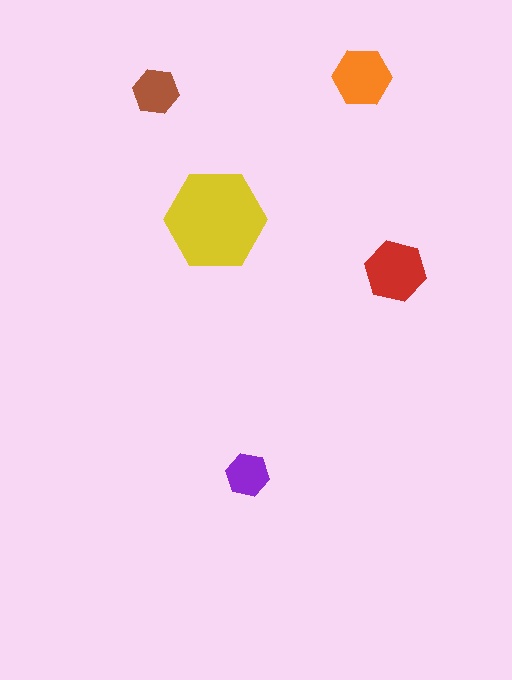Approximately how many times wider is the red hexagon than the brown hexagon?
About 1.5 times wider.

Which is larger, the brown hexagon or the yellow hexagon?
The yellow one.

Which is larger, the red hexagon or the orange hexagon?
The red one.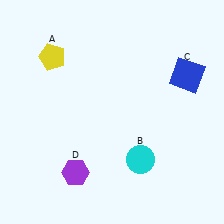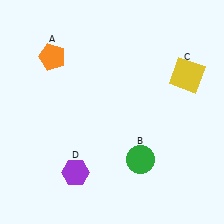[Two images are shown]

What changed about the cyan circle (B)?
In Image 1, B is cyan. In Image 2, it changed to green.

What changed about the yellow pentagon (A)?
In Image 1, A is yellow. In Image 2, it changed to orange.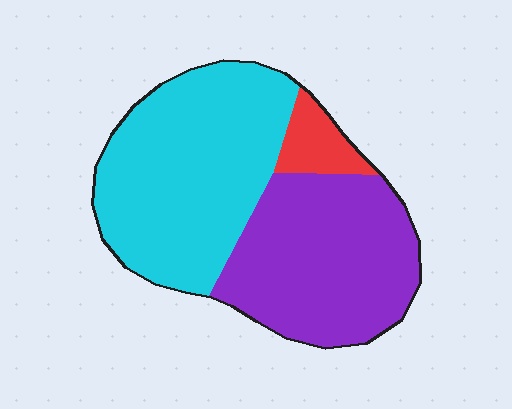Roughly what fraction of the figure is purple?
Purple covers about 40% of the figure.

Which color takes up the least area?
Red, at roughly 5%.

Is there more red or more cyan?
Cyan.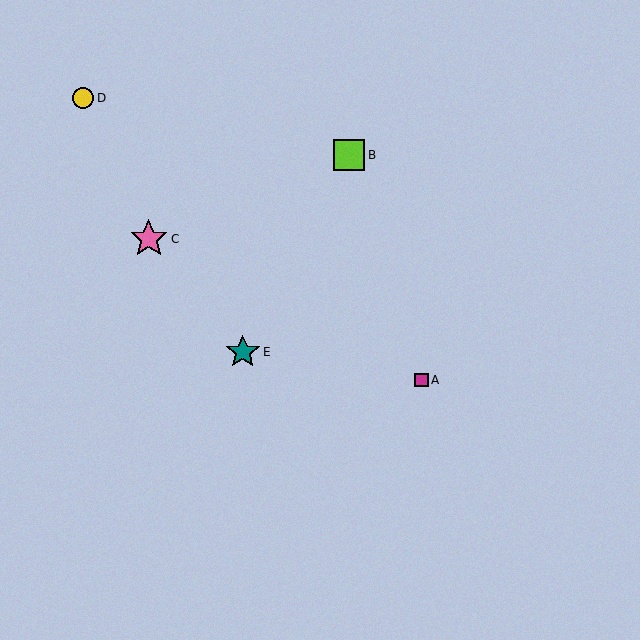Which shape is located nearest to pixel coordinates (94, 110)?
The yellow circle (labeled D) at (83, 98) is nearest to that location.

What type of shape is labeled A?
Shape A is a magenta square.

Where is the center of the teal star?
The center of the teal star is at (243, 352).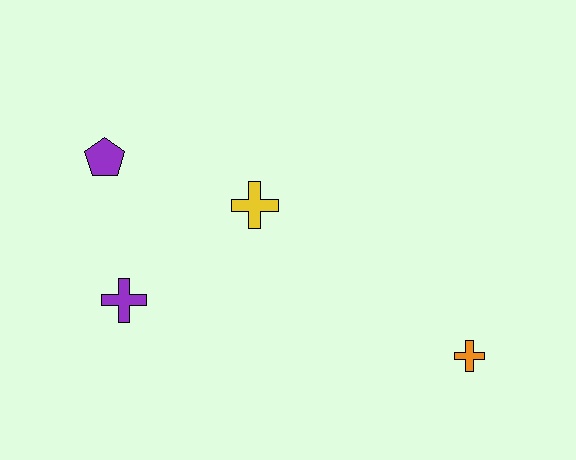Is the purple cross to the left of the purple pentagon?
No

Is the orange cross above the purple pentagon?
No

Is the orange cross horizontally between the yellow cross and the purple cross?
No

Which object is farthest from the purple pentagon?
The orange cross is farthest from the purple pentagon.